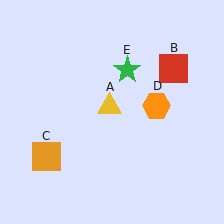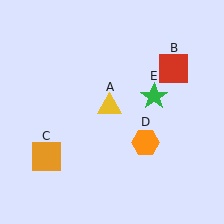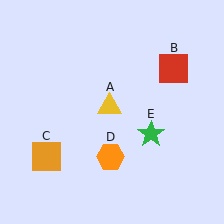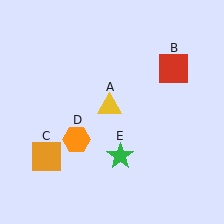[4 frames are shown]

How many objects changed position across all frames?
2 objects changed position: orange hexagon (object D), green star (object E).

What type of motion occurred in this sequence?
The orange hexagon (object D), green star (object E) rotated clockwise around the center of the scene.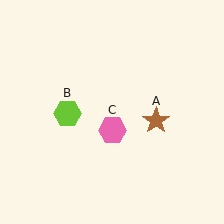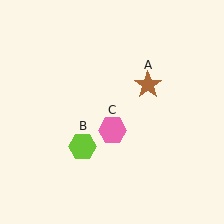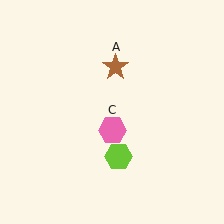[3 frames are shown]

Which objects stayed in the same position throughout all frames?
Pink hexagon (object C) remained stationary.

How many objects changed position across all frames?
2 objects changed position: brown star (object A), lime hexagon (object B).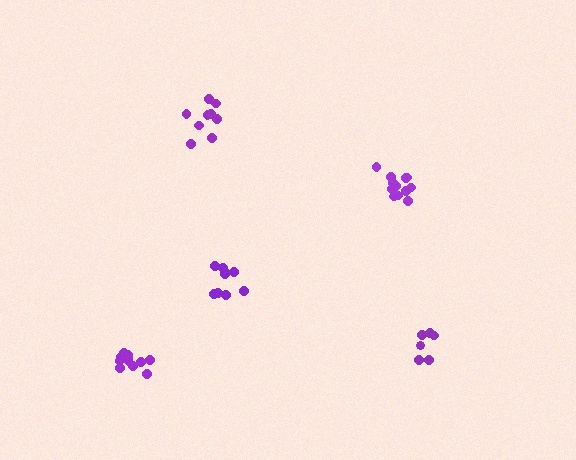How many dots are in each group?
Group 1: 9 dots, Group 2: 9 dots, Group 3: 13 dots, Group 4: 8 dots, Group 5: 12 dots (51 total).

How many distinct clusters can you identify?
There are 5 distinct clusters.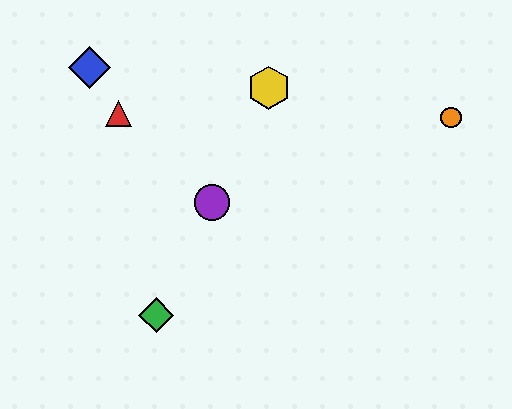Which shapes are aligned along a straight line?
The green diamond, the yellow hexagon, the purple circle are aligned along a straight line.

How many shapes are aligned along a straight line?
3 shapes (the green diamond, the yellow hexagon, the purple circle) are aligned along a straight line.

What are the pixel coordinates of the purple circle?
The purple circle is at (212, 202).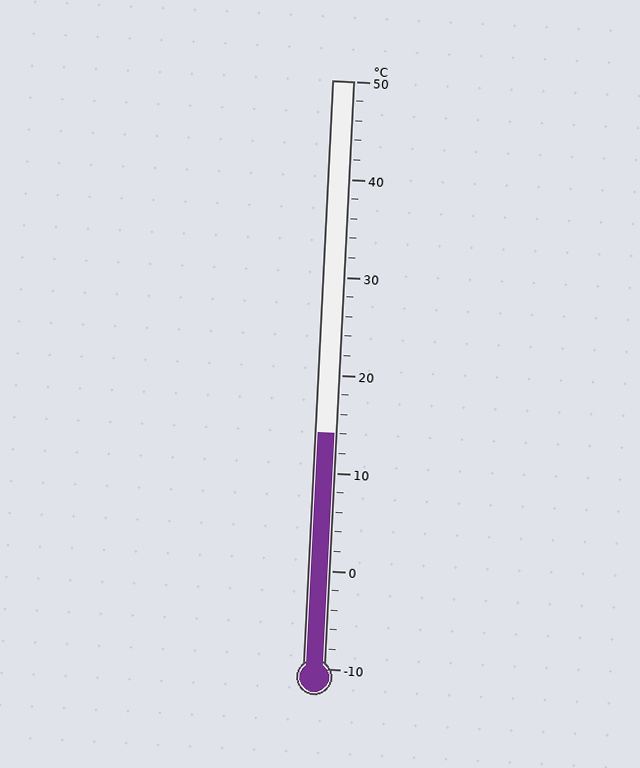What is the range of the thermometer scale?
The thermometer scale ranges from -10°C to 50°C.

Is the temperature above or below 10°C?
The temperature is above 10°C.